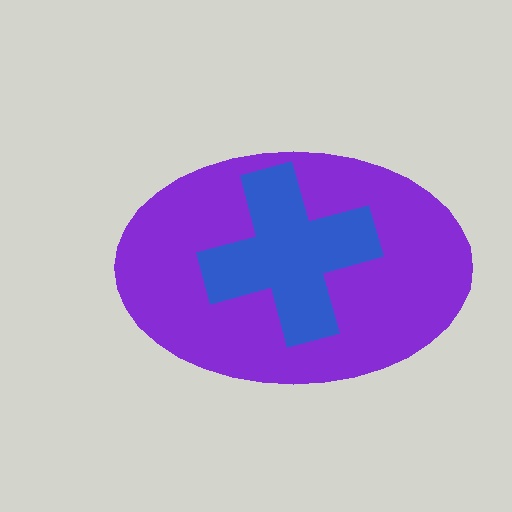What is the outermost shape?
The purple ellipse.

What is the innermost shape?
The blue cross.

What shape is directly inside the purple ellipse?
The blue cross.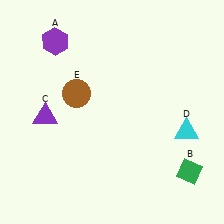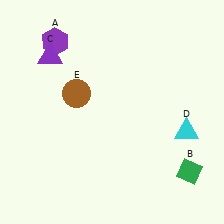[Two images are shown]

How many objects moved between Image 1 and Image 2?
1 object moved between the two images.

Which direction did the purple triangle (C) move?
The purple triangle (C) moved up.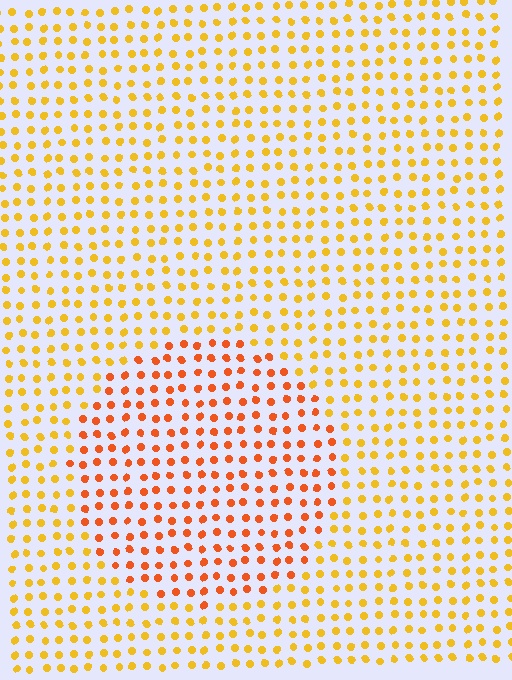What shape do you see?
I see a circle.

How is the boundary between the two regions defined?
The boundary is defined purely by a slight shift in hue (about 30 degrees). Spacing, size, and orientation are identical on both sides.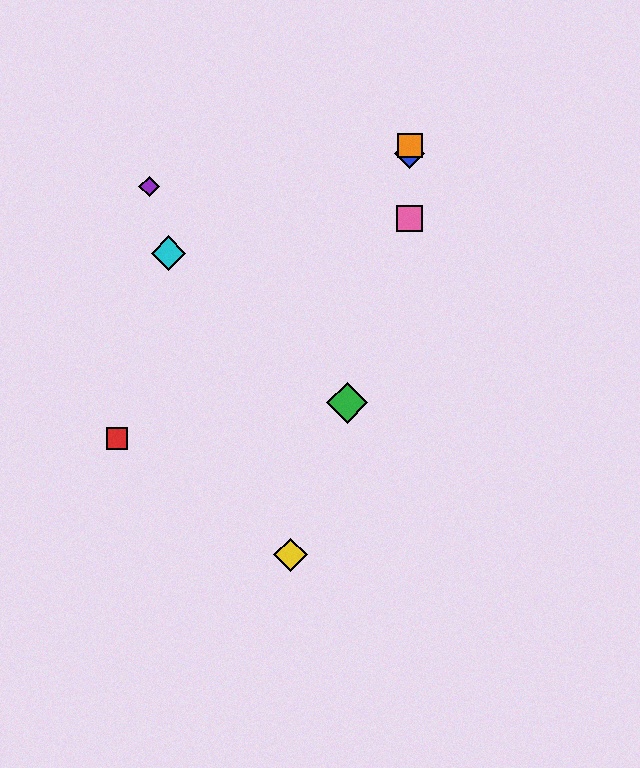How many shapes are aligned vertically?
3 shapes (the blue diamond, the orange square, the pink square) are aligned vertically.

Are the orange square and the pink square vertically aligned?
Yes, both are at x≈410.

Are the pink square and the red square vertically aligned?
No, the pink square is at x≈410 and the red square is at x≈117.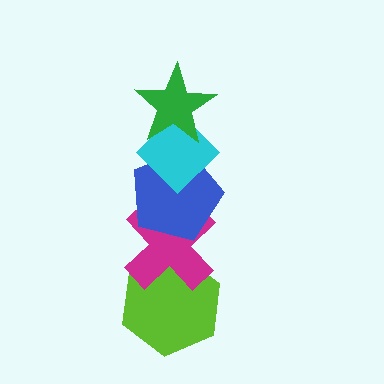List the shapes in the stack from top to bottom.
From top to bottom: the green star, the cyan diamond, the blue pentagon, the magenta cross, the lime hexagon.